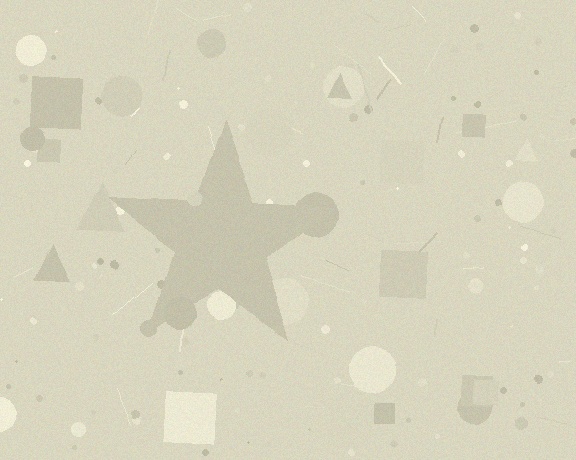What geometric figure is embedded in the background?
A star is embedded in the background.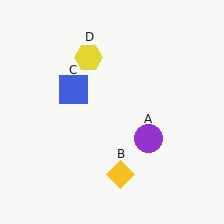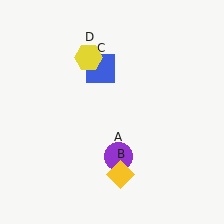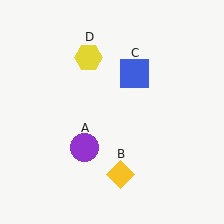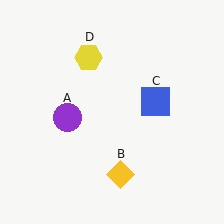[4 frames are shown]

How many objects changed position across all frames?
2 objects changed position: purple circle (object A), blue square (object C).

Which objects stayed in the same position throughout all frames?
Yellow diamond (object B) and yellow hexagon (object D) remained stationary.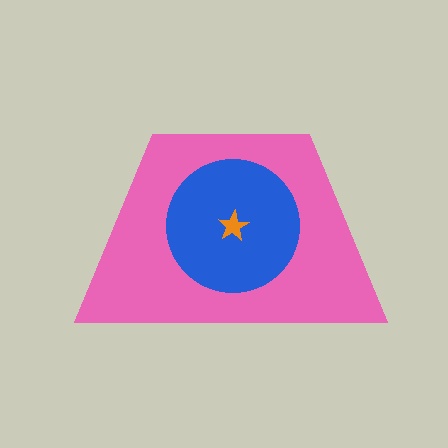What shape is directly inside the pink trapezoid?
The blue circle.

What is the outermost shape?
The pink trapezoid.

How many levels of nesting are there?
3.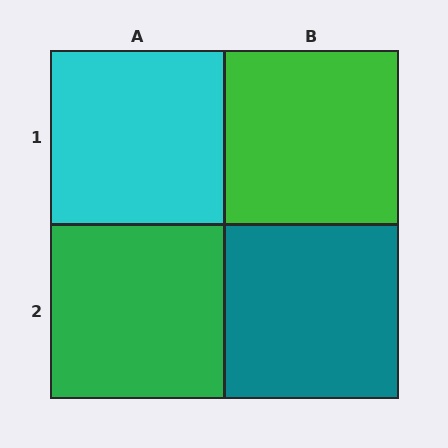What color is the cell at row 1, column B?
Green.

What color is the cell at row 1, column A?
Cyan.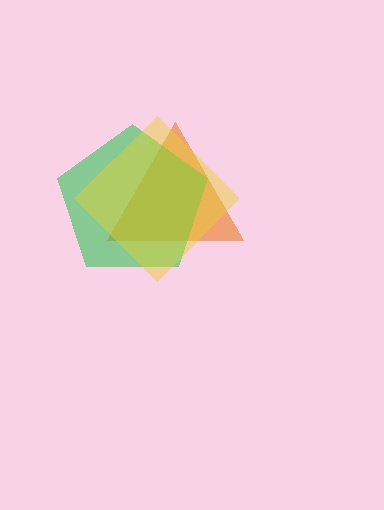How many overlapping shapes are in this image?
There are 3 overlapping shapes in the image.